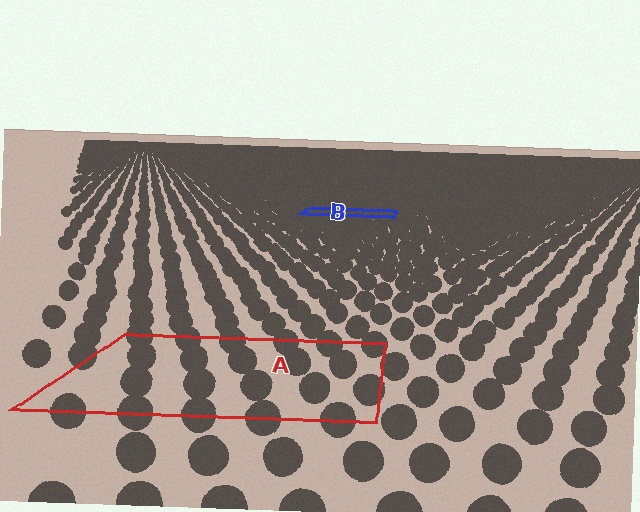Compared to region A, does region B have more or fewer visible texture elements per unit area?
Region B has more texture elements per unit area — they are packed more densely because it is farther away.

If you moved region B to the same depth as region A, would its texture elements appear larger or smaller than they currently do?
They would appear larger. At a closer depth, the same texture elements are projected at a bigger on-screen size.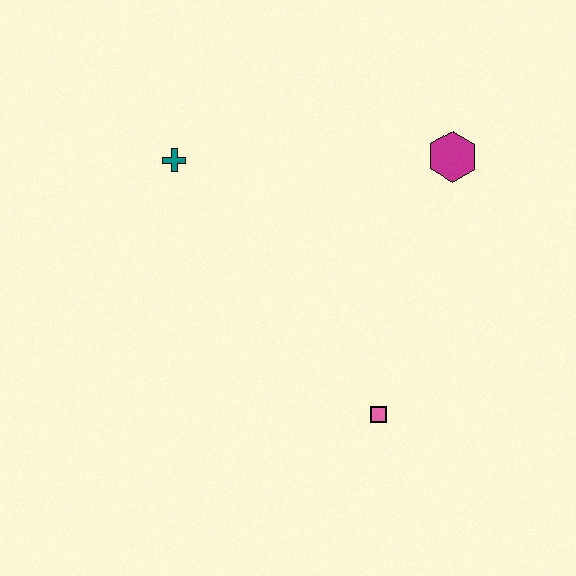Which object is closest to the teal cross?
The magenta hexagon is closest to the teal cross.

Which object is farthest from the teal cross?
The pink square is farthest from the teal cross.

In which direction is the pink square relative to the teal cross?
The pink square is below the teal cross.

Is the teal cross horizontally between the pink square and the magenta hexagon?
No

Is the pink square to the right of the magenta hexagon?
No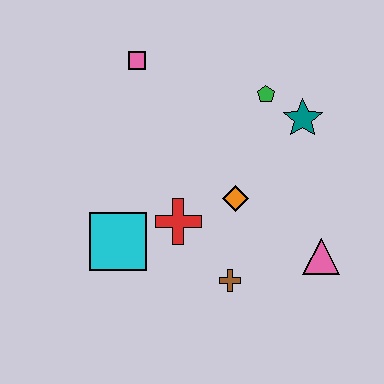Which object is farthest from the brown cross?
The pink square is farthest from the brown cross.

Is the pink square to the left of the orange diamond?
Yes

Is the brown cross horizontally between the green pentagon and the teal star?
No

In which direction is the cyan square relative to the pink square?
The cyan square is below the pink square.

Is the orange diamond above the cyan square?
Yes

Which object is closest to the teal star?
The green pentagon is closest to the teal star.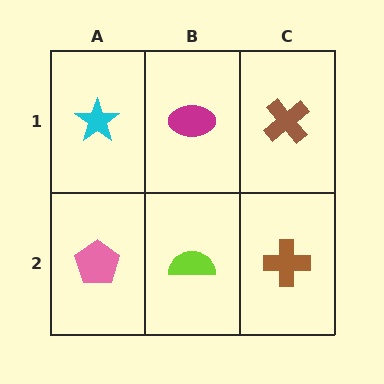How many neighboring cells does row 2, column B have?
3.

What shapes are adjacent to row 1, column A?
A pink pentagon (row 2, column A), a magenta ellipse (row 1, column B).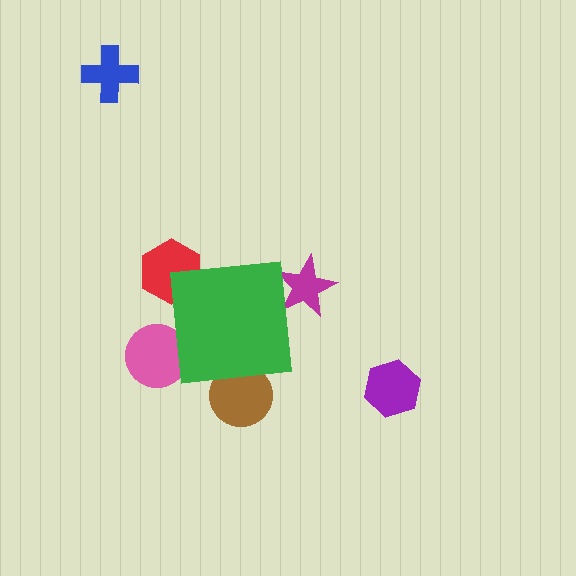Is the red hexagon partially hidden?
Yes, the red hexagon is partially hidden behind the green square.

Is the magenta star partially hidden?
Yes, the magenta star is partially hidden behind the green square.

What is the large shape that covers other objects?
A green square.